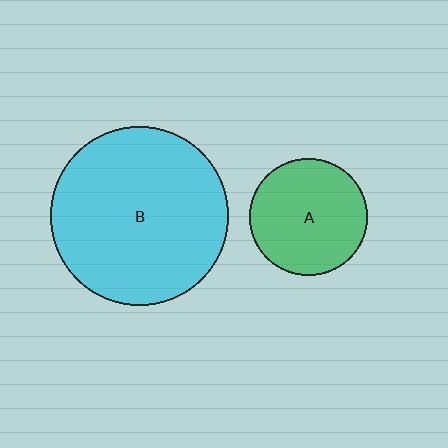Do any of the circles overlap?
No, none of the circles overlap.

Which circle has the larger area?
Circle B (cyan).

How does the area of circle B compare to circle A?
Approximately 2.3 times.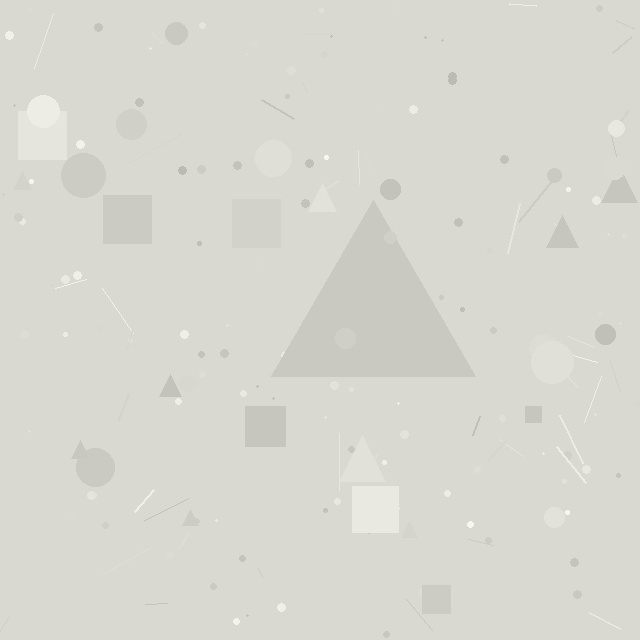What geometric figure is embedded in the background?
A triangle is embedded in the background.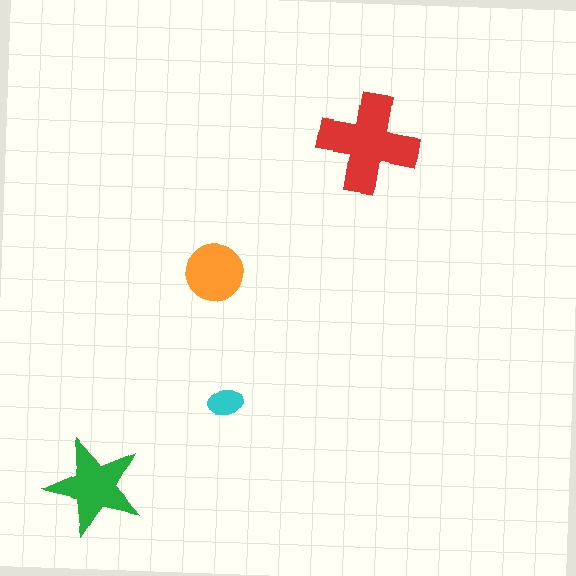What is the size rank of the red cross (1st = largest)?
1st.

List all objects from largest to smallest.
The red cross, the green star, the orange circle, the cyan ellipse.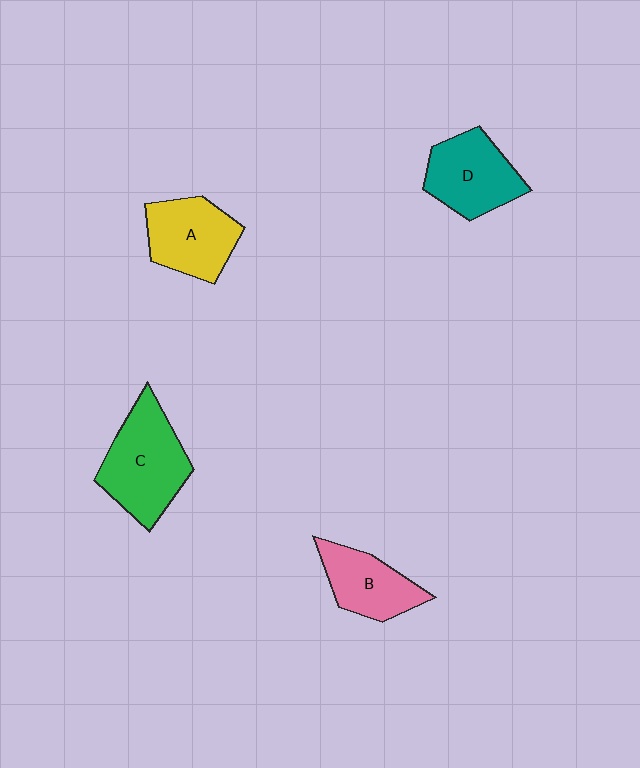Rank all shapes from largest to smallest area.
From largest to smallest: C (green), D (teal), A (yellow), B (pink).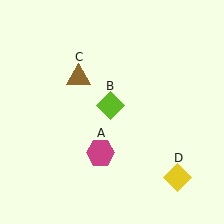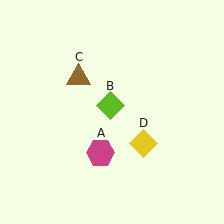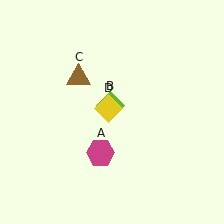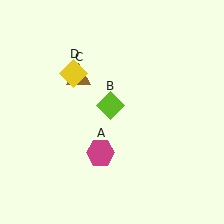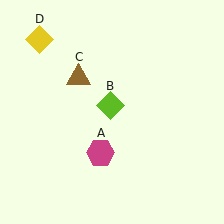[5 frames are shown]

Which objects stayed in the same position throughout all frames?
Magenta hexagon (object A) and lime diamond (object B) and brown triangle (object C) remained stationary.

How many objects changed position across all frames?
1 object changed position: yellow diamond (object D).